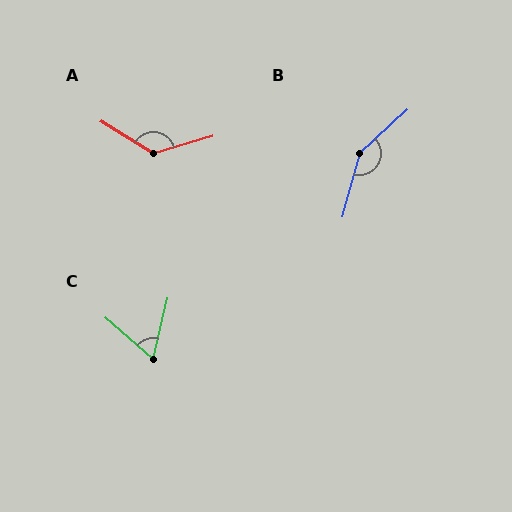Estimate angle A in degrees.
Approximately 132 degrees.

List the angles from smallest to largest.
C (62°), A (132°), B (149°).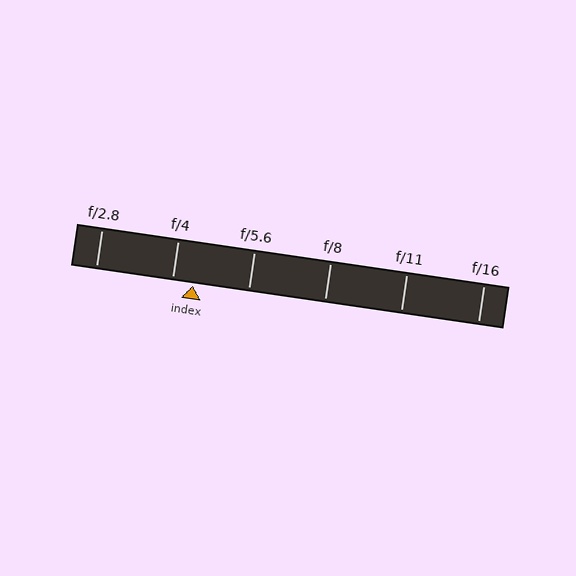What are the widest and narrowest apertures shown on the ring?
The widest aperture shown is f/2.8 and the narrowest is f/16.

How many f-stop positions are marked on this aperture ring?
There are 6 f-stop positions marked.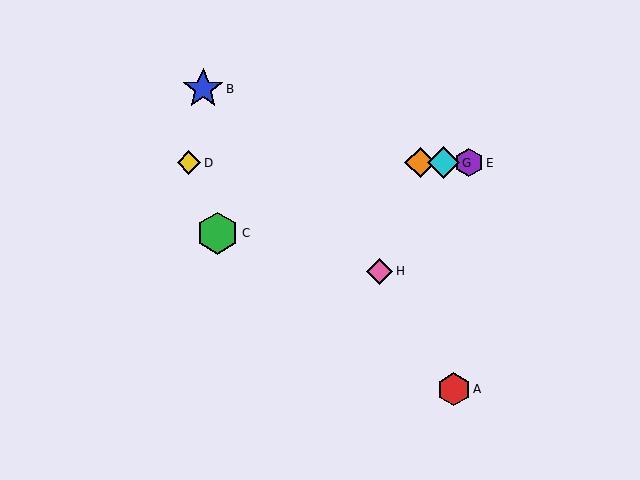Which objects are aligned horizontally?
Objects D, E, F, G are aligned horizontally.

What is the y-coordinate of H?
Object H is at y≈271.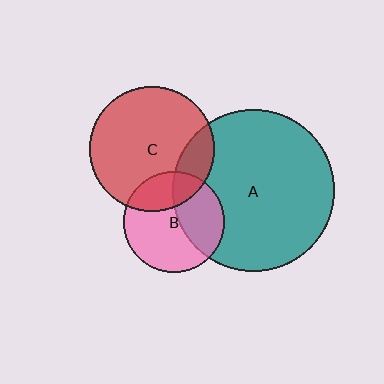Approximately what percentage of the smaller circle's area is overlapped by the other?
Approximately 15%.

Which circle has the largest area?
Circle A (teal).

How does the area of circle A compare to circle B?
Approximately 2.6 times.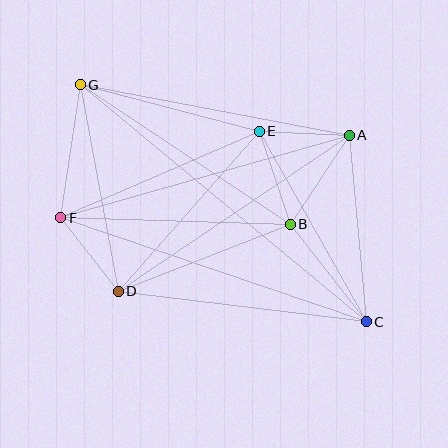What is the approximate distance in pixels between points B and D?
The distance between B and D is approximately 185 pixels.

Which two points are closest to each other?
Points A and E are closest to each other.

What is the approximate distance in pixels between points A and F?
The distance between A and F is approximately 300 pixels.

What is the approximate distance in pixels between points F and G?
The distance between F and G is approximately 134 pixels.